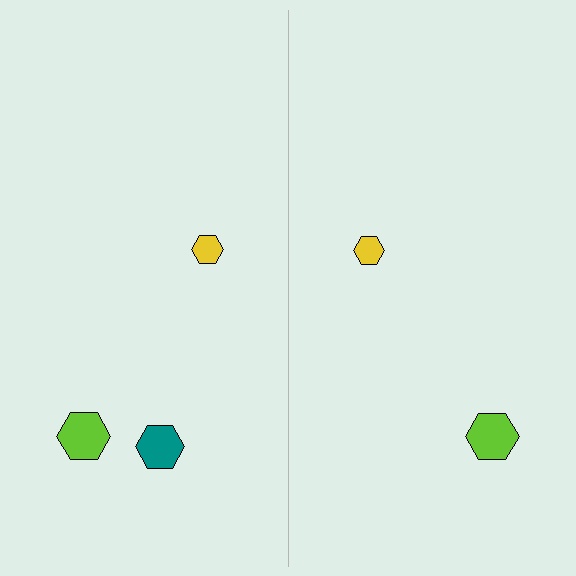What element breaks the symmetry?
A teal hexagon is missing from the right side.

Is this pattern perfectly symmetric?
No, the pattern is not perfectly symmetric. A teal hexagon is missing from the right side.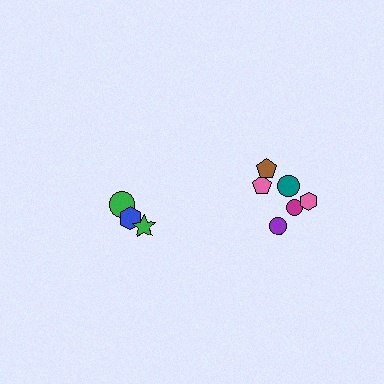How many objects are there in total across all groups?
There are 9 objects.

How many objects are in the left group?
There are 3 objects.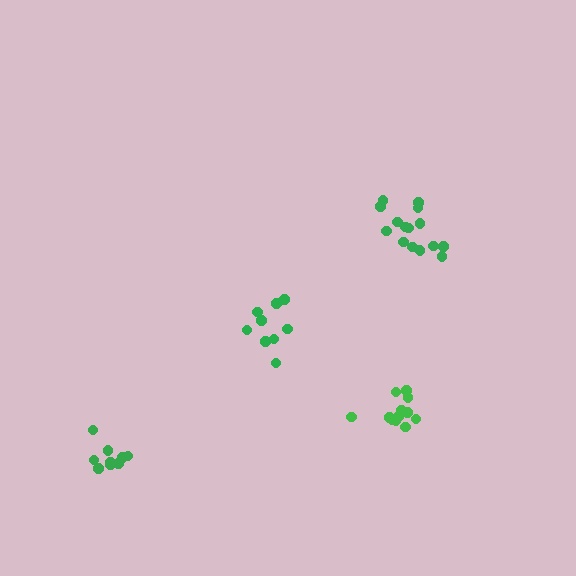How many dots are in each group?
Group 1: 12 dots, Group 2: 15 dots, Group 3: 9 dots, Group 4: 9 dots (45 total).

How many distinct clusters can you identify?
There are 4 distinct clusters.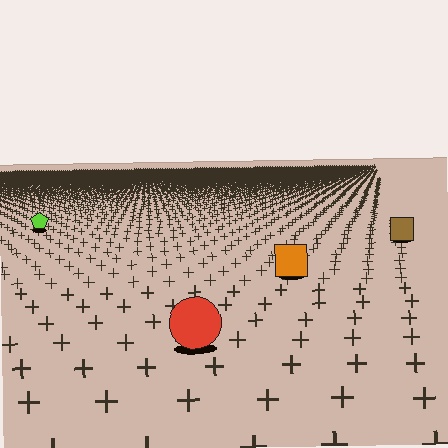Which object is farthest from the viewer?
The lime pentagon is farthest from the viewer. It appears smaller and the ground texture around it is denser.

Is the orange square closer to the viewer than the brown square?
Yes. The orange square is closer — you can tell from the texture gradient: the ground texture is coarser near it.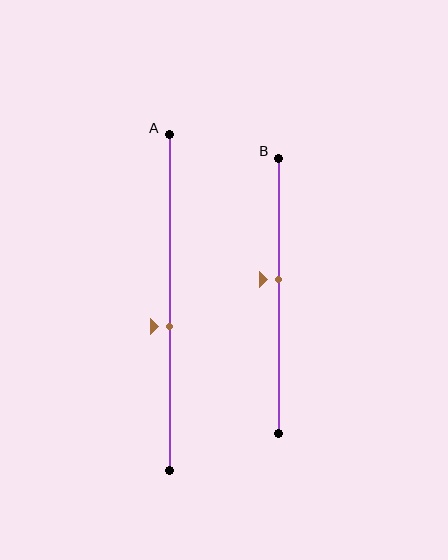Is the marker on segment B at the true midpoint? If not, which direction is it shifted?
No, the marker on segment B is shifted upward by about 6% of the segment length.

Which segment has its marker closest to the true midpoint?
Segment B has its marker closest to the true midpoint.